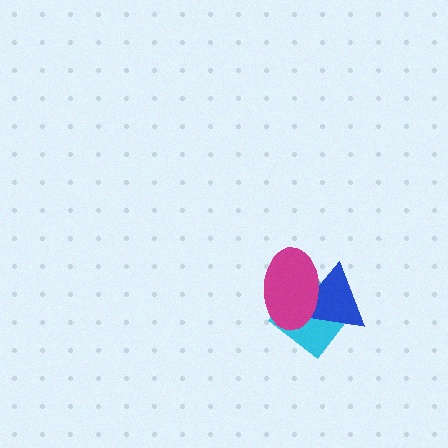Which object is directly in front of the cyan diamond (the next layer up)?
The blue triangle is directly in front of the cyan diamond.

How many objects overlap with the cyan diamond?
2 objects overlap with the cyan diamond.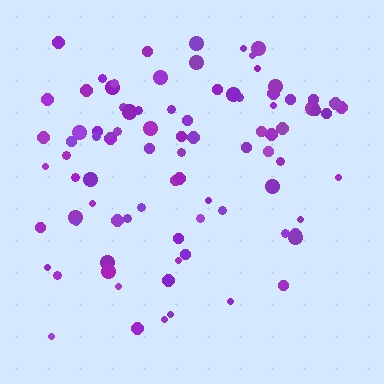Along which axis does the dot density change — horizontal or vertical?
Vertical.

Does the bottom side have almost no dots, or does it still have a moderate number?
Still a moderate number, just noticeably fewer than the top.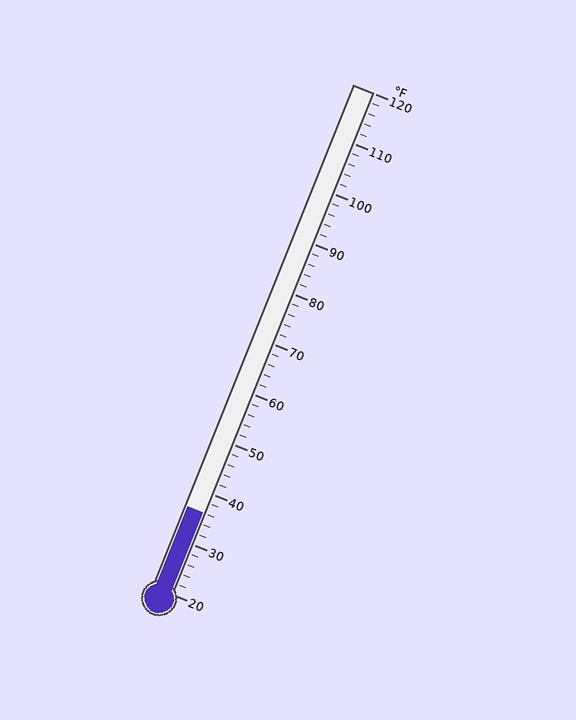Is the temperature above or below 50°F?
The temperature is below 50°F.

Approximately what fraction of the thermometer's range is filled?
The thermometer is filled to approximately 15% of its range.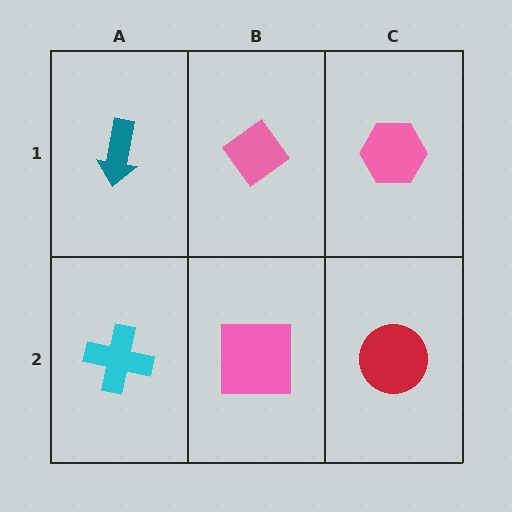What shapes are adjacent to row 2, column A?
A teal arrow (row 1, column A), a pink square (row 2, column B).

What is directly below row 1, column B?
A pink square.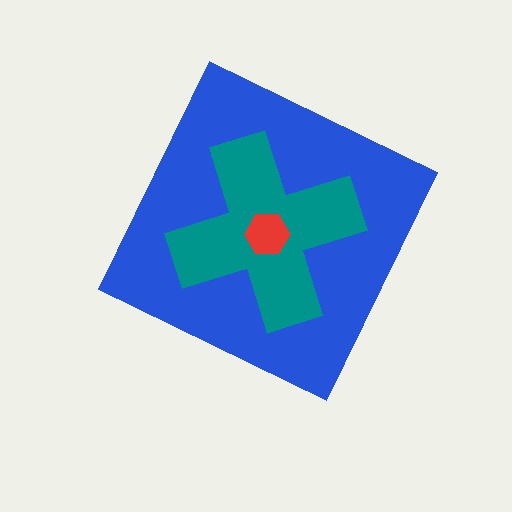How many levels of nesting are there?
3.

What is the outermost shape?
The blue diamond.